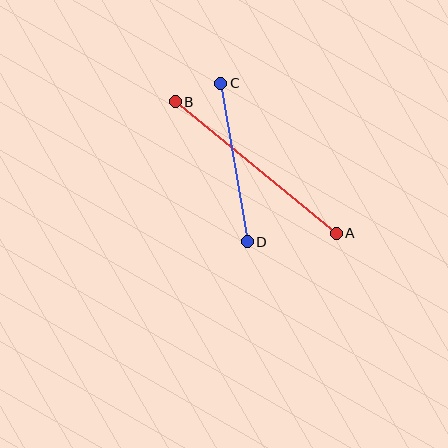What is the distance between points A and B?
The distance is approximately 208 pixels.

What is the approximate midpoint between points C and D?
The midpoint is at approximately (234, 163) pixels.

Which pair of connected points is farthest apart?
Points A and B are farthest apart.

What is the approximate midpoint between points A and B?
The midpoint is at approximately (256, 168) pixels.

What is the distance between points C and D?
The distance is approximately 161 pixels.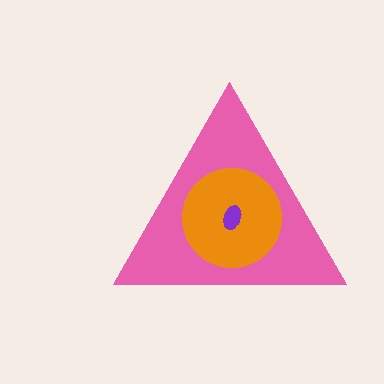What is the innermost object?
The purple ellipse.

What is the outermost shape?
The pink triangle.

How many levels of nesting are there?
3.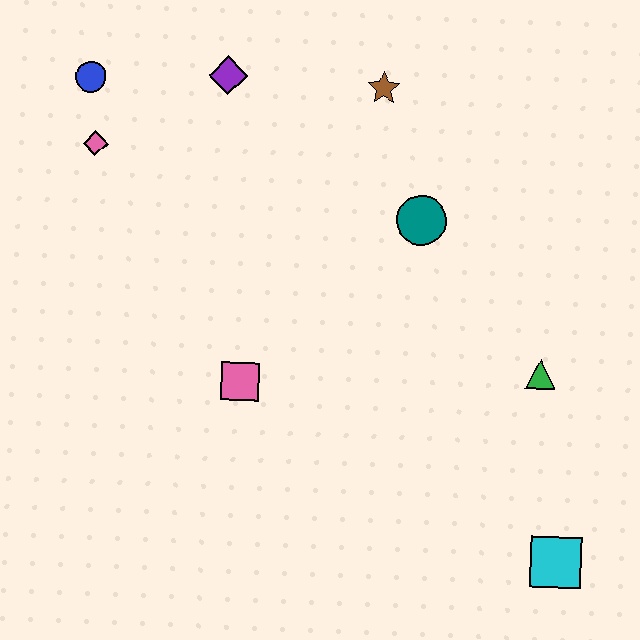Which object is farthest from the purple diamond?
The cyan square is farthest from the purple diamond.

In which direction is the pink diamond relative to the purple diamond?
The pink diamond is to the left of the purple diamond.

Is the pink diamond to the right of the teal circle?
No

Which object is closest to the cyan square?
The green triangle is closest to the cyan square.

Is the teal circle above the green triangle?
Yes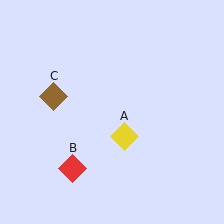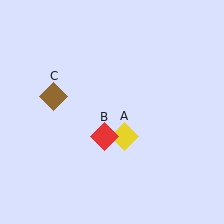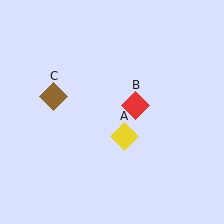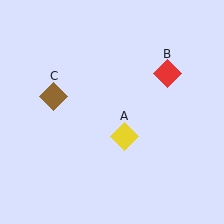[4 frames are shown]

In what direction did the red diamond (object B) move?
The red diamond (object B) moved up and to the right.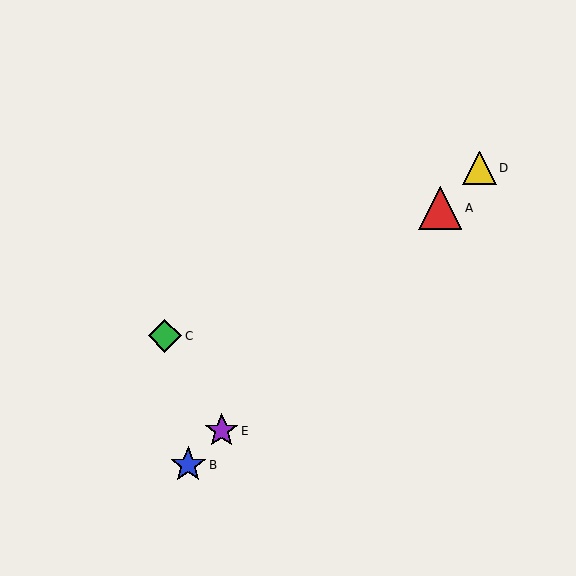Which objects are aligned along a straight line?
Objects A, B, D, E are aligned along a straight line.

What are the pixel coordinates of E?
Object E is at (222, 431).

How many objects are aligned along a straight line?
4 objects (A, B, D, E) are aligned along a straight line.